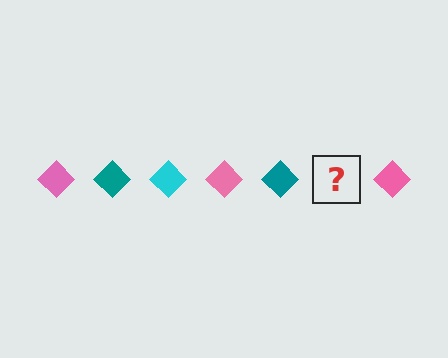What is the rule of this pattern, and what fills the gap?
The rule is that the pattern cycles through pink, teal, cyan diamonds. The gap should be filled with a cyan diamond.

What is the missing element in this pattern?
The missing element is a cyan diamond.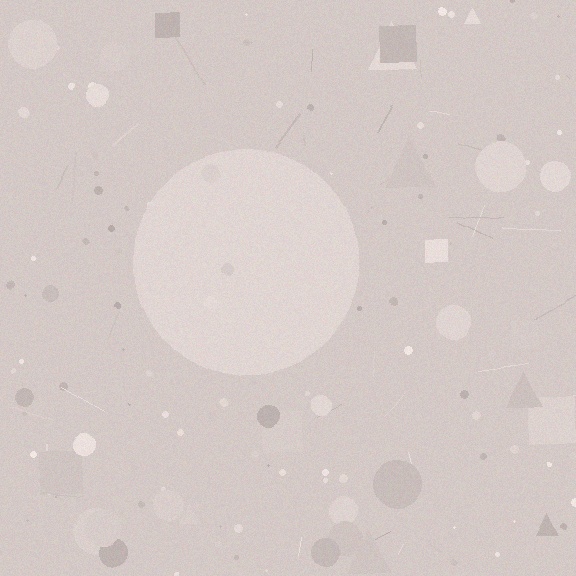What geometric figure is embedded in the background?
A circle is embedded in the background.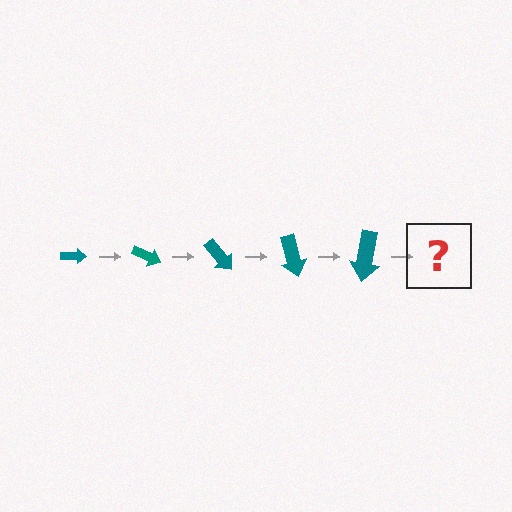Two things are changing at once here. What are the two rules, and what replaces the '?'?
The two rules are that the arrow grows larger each step and it rotates 25 degrees each step. The '?' should be an arrow, larger than the previous one and rotated 125 degrees from the start.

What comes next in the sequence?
The next element should be an arrow, larger than the previous one and rotated 125 degrees from the start.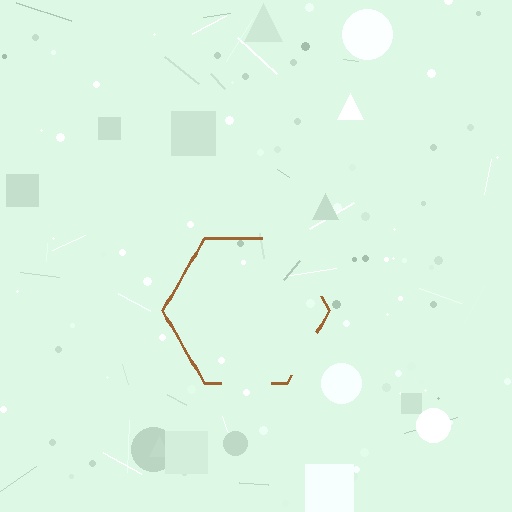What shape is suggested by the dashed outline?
The dashed outline suggests a hexagon.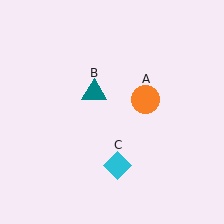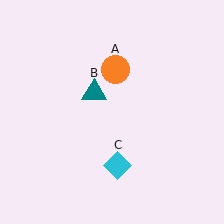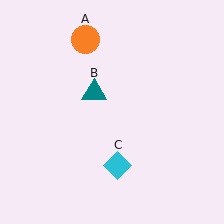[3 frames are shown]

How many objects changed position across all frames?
1 object changed position: orange circle (object A).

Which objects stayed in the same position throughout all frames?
Teal triangle (object B) and cyan diamond (object C) remained stationary.